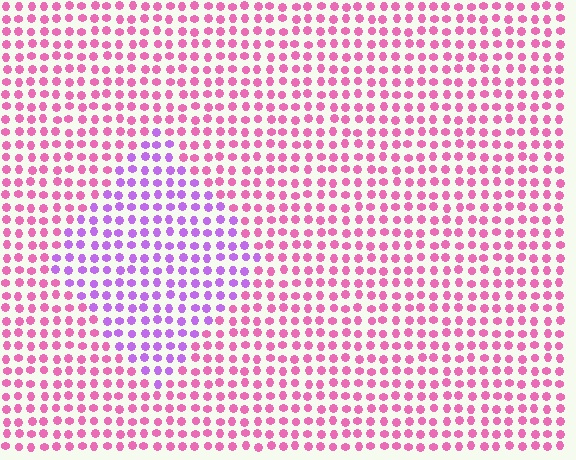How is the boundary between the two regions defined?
The boundary is defined purely by a slight shift in hue (about 44 degrees). Spacing, size, and orientation are identical on both sides.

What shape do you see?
I see a diamond.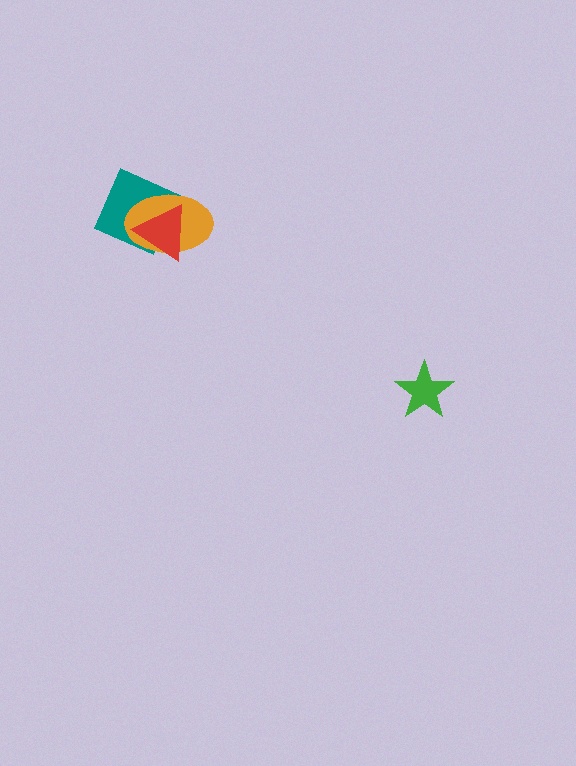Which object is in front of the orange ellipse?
The red triangle is in front of the orange ellipse.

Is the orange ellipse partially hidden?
Yes, it is partially covered by another shape.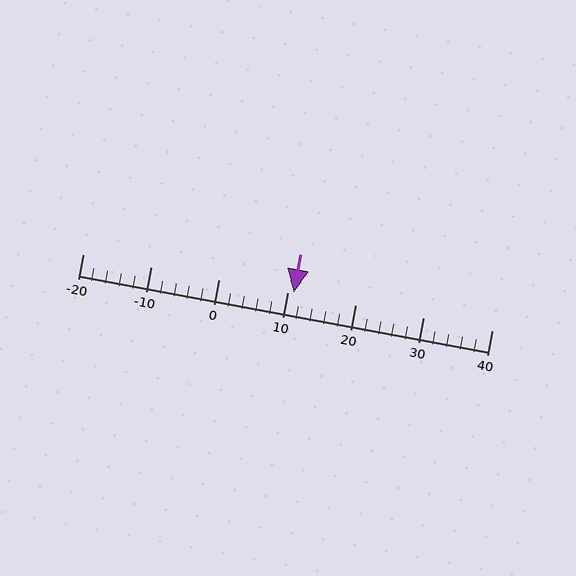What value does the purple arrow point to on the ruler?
The purple arrow points to approximately 11.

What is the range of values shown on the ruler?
The ruler shows values from -20 to 40.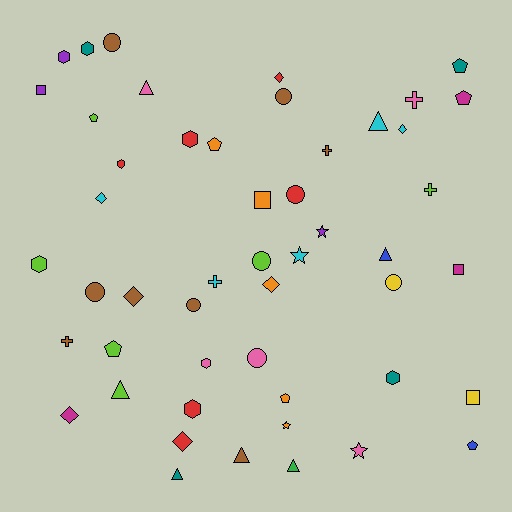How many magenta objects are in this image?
There are 3 magenta objects.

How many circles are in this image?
There are 8 circles.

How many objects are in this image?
There are 50 objects.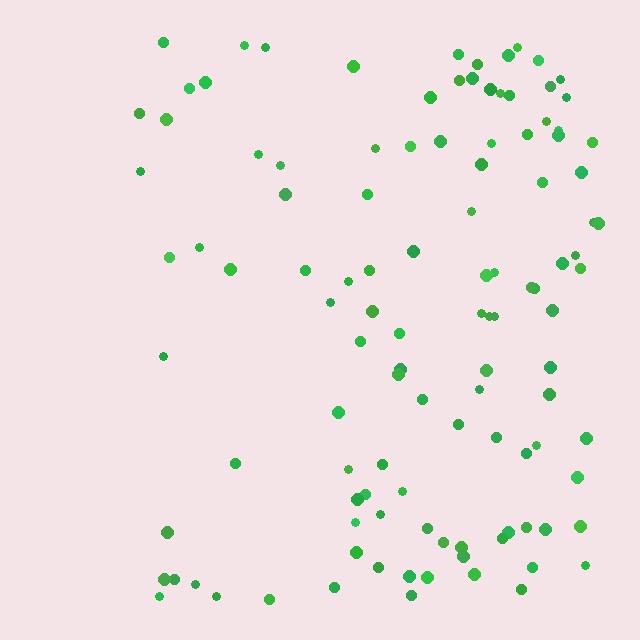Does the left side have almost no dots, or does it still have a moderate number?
Still a moderate number, just noticeably fewer than the right.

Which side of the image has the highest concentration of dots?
The right.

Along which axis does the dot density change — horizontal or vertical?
Horizontal.